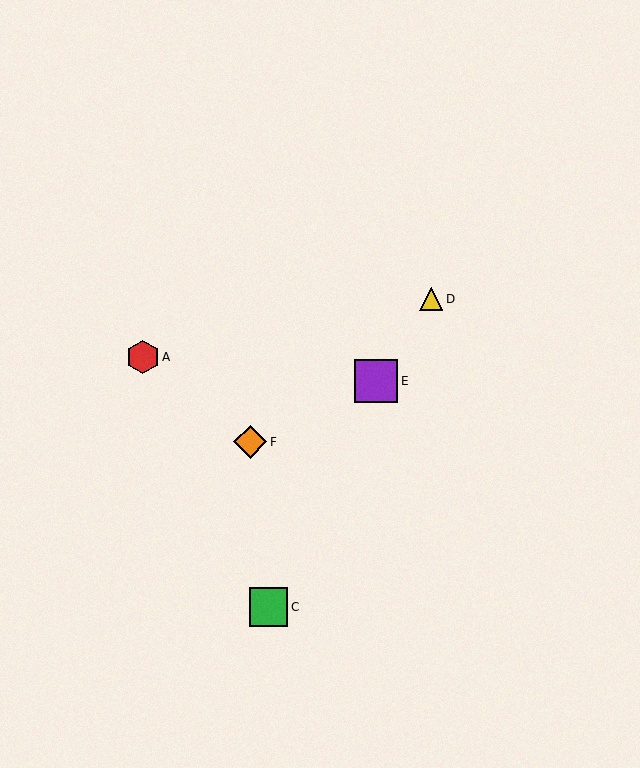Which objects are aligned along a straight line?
Objects B, D, E are aligned along a straight line.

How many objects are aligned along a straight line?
3 objects (B, D, E) are aligned along a straight line.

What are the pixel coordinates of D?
Object D is at (431, 299).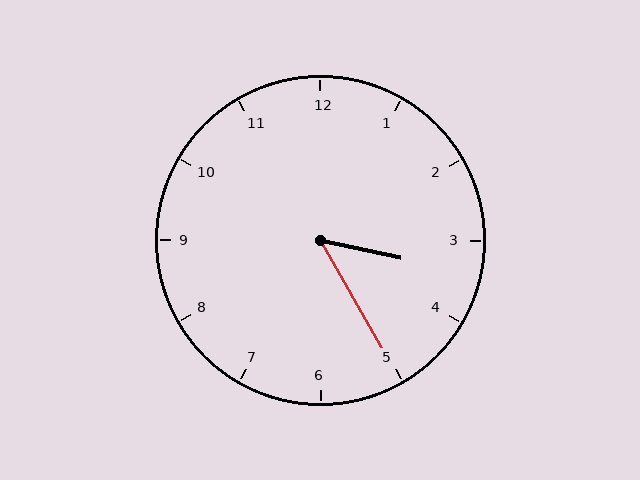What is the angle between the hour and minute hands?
Approximately 48 degrees.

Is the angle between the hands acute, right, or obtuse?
It is acute.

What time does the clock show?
3:25.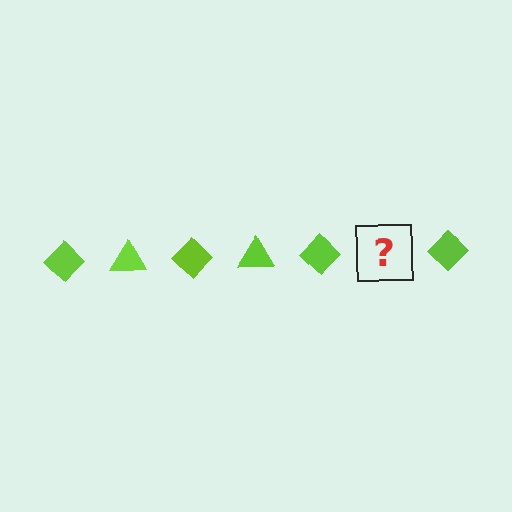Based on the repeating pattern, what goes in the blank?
The blank should be a lime triangle.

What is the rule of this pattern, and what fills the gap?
The rule is that the pattern cycles through diamond, triangle shapes in lime. The gap should be filled with a lime triangle.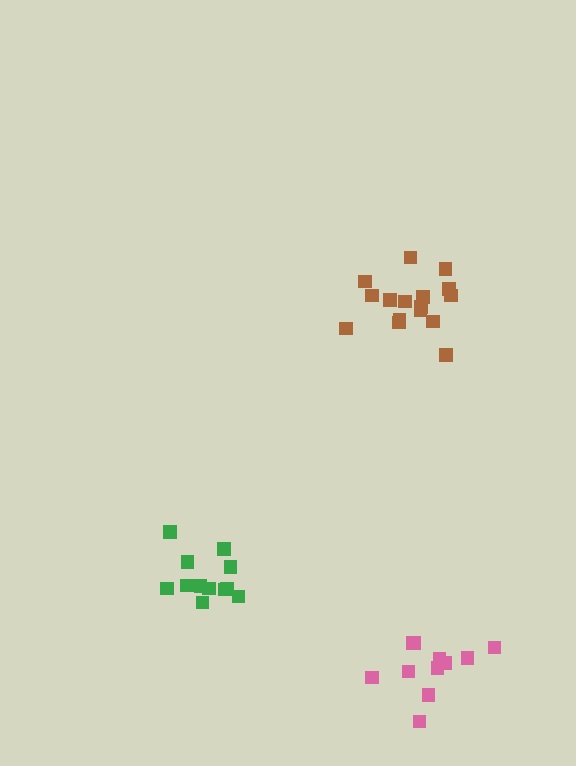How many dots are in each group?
Group 1: 12 dots, Group 2: 16 dots, Group 3: 11 dots (39 total).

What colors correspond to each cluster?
The clusters are colored: green, brown, pink.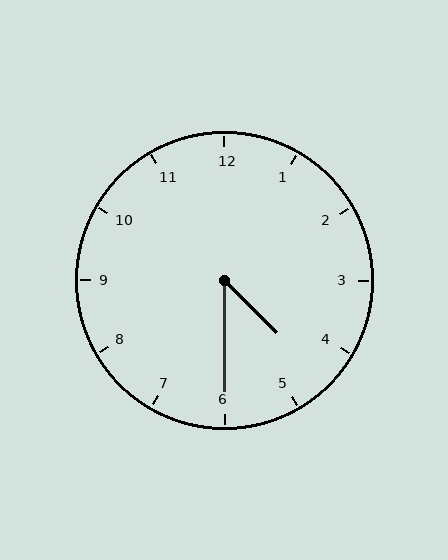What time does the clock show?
4:30.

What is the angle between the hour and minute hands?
Approximately 45 degrees.